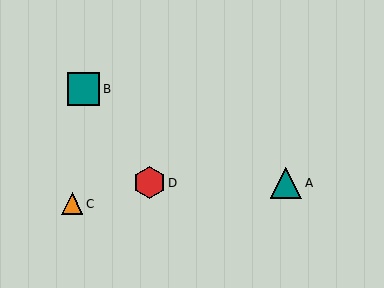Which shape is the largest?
The teal square (labeled B) is the largest.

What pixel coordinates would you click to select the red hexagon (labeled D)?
Click at (149, 183) to select the red hexagon D.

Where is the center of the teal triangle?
The center of the teal triangle is at (286, 183).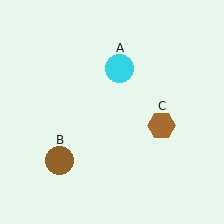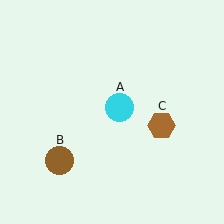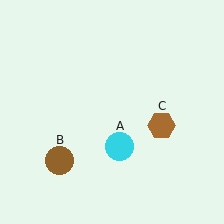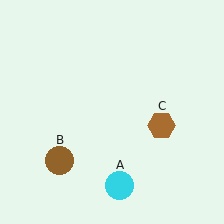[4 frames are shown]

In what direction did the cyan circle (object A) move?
The cyan circle (object A) moved down.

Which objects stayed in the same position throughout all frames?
Brown circle (object B) and brown hexagon (object C) remained stationary.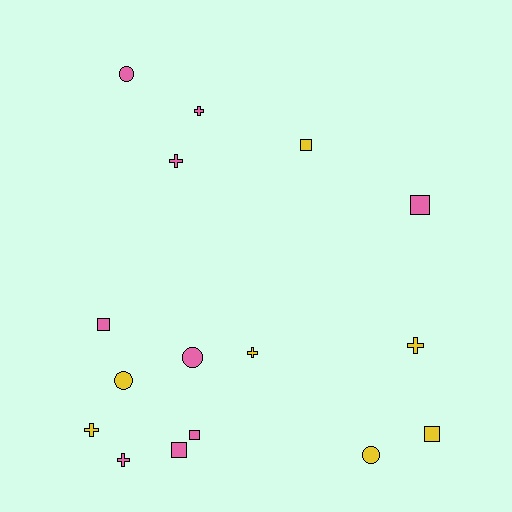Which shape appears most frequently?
Cross, with 6 objects.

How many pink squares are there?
There are 4 pink squares.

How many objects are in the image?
There are 16 objects.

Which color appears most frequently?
Pink, with 9 objects.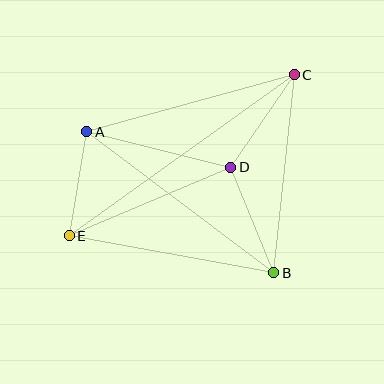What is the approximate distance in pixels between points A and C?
The distance between A and C is approximately 216 pixels.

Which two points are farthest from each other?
Points C and E are farthest from each other.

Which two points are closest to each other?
Points A and E are closest to each other.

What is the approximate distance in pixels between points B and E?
The distance between B and E is approximately 208 pixels.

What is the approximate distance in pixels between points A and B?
The distance between A and B is approximately 234 pixels.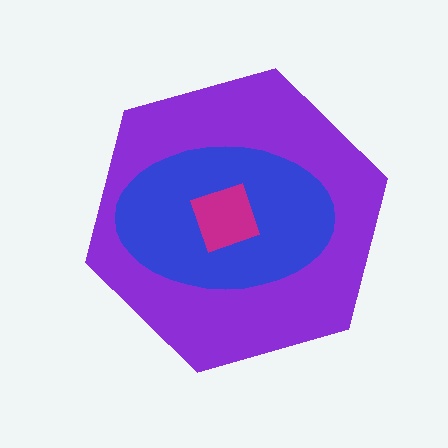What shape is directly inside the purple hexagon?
The blue ellipse.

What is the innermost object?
The magenta square.